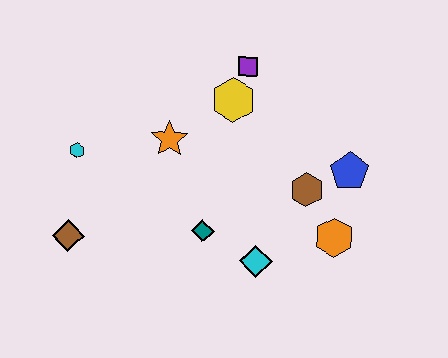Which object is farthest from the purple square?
The brown diamond is farthest from the purple square.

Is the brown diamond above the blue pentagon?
No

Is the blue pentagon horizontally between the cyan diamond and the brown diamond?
No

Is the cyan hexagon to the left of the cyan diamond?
Yes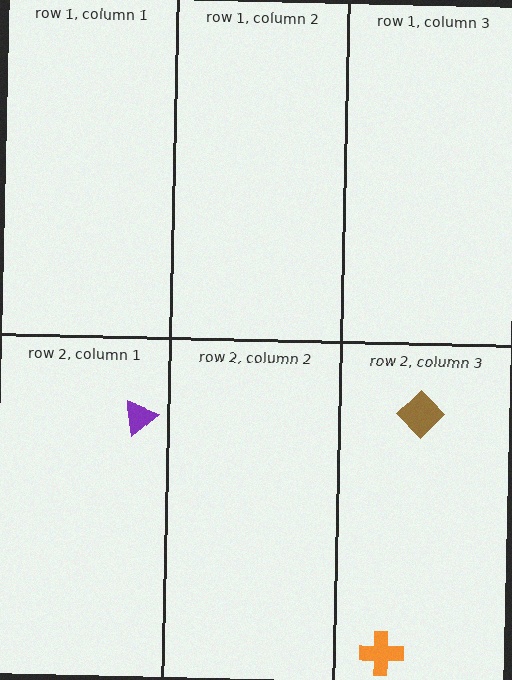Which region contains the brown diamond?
The row 2, column 3 region.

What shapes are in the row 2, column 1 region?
The purple triangle.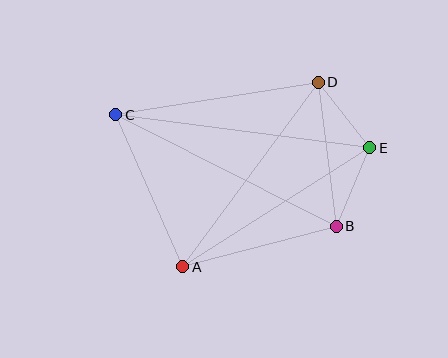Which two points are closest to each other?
Points D and E are closest to each other.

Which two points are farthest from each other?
Points C and E are farthest from each other.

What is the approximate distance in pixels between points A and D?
The distance between A and D is approximately 229 pixels.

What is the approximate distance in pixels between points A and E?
The distance between A and E is approximately 221 pixels.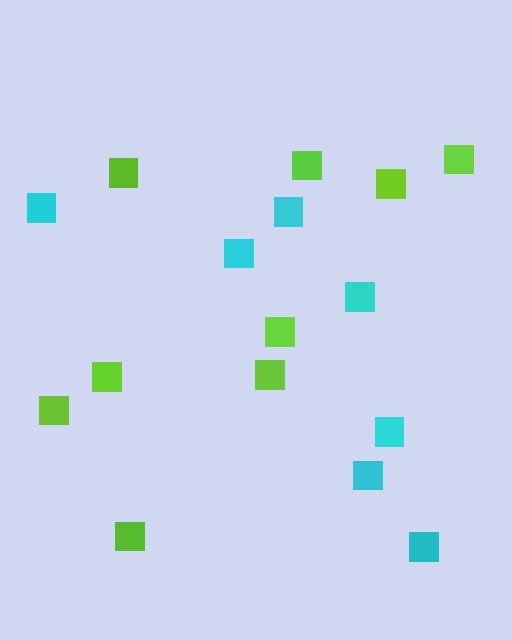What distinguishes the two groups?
There are 2 groups: one group of cyan squares (7) and one group of lime squares (9).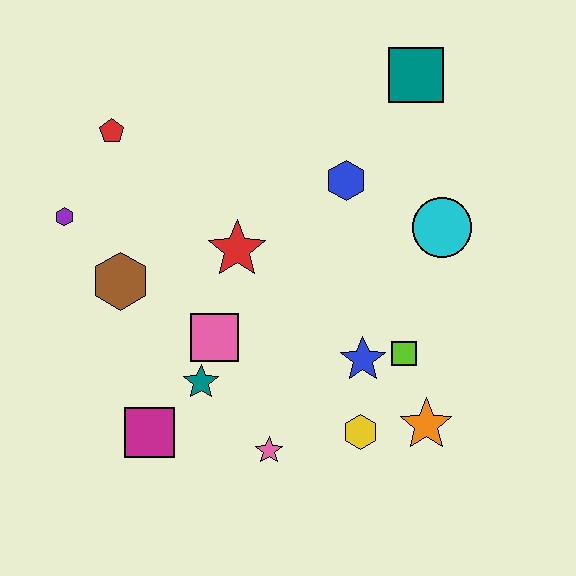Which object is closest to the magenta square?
The teal star is closest to the magenta square.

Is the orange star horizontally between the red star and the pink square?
No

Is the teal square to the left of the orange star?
Yes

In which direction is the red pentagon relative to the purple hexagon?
The red pentagon is above the purple hexagon.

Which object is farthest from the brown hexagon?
The teal square is farthest from the brown hexagon.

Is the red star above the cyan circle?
No